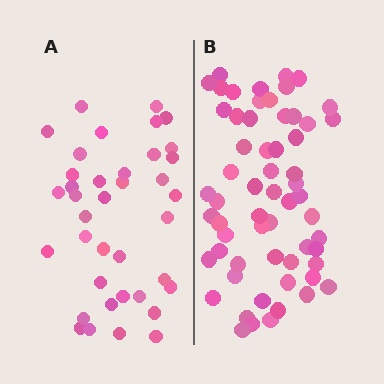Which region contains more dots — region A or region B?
Region B (the right region) has more dots.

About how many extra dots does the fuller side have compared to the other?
Region B has approximately 20 more dots than region A.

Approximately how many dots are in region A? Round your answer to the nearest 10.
About 40 dots. (The exact count is 38, which rounds to 40.)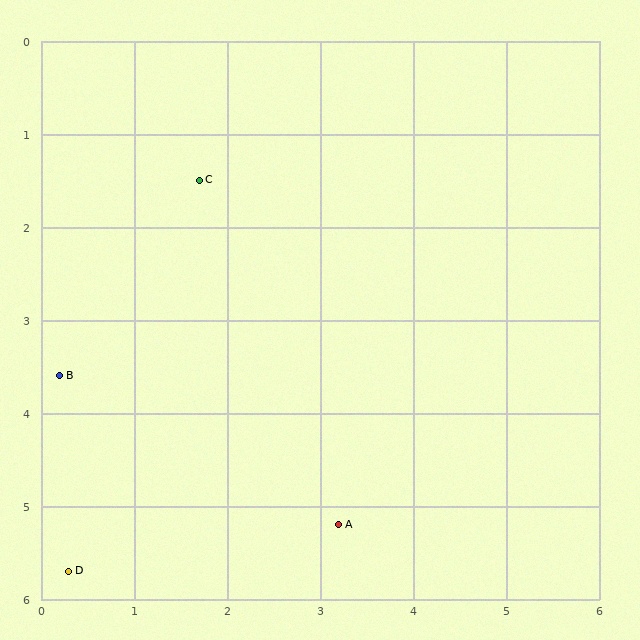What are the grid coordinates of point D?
Point D is at approximately (0.3, 5.7).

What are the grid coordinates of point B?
Point B is at approximately (0.2, 3.6).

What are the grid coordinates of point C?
Point C is at approximately (1.7, 1.5).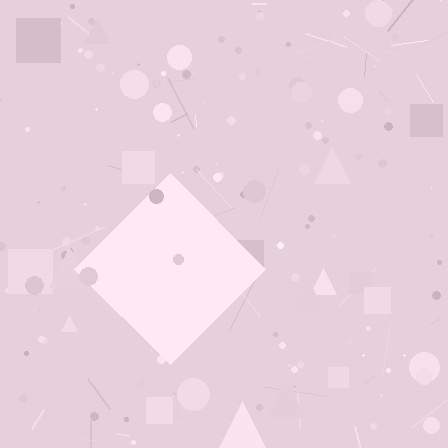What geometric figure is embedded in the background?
A diamond is embedded in the background.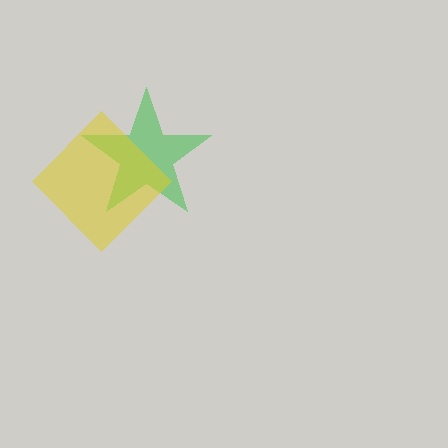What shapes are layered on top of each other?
The layered shapes are: a green star, a yellow diamond.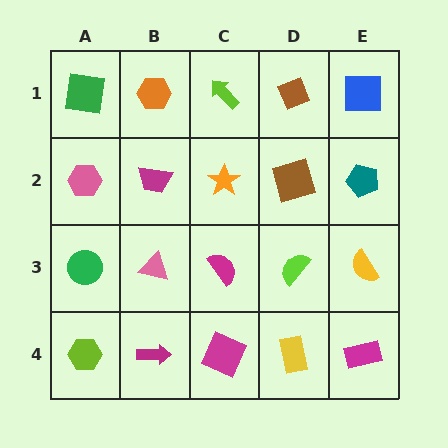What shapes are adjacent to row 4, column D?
A lime semicircle (row 3, column D), a magenta square (row 4, column C), a magenta rectangle (row 4, column E).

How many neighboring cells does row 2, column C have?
4.